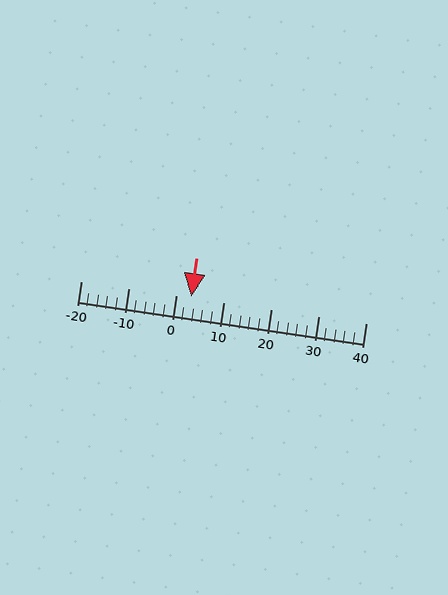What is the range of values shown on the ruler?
The ruler shows values from -20 to 40.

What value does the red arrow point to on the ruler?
The red arrow points to approximately 3.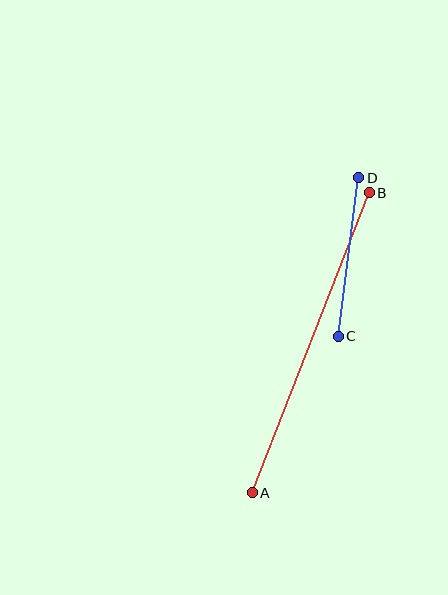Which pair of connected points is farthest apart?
Points A and B are farthest apart.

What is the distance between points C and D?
The distance is approximately 160 pixels.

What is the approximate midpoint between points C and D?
The midpoint is at approximately (349, 257) pixels.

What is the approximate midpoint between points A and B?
The midpoint is at approximately (311, 343) pixels.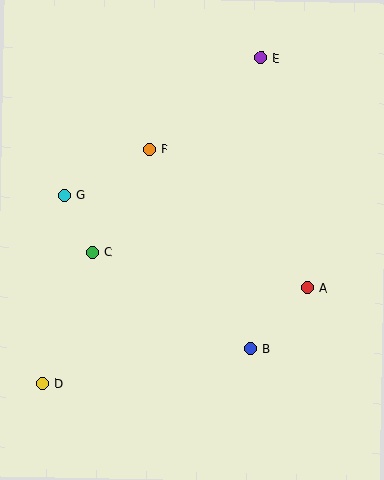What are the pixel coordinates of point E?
Point E is at (261, 58).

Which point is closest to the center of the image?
Point F at (149, 150) is closest to the center.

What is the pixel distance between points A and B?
The distance between A and B is 83 pixels.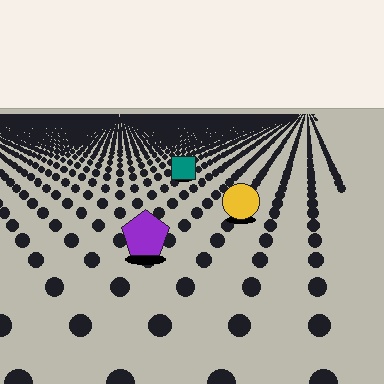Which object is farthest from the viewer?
The teal square is farthest from the viewer. It appears smaller and the ground texture around it is denser.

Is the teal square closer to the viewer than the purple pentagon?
No. The purple pentagon is closer — you can tell from the texture gradient: the ground texture is coarser near it.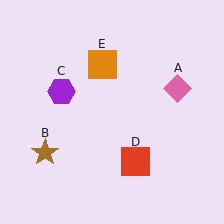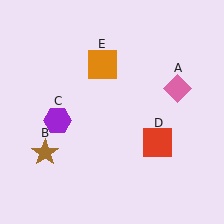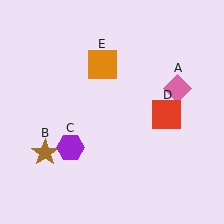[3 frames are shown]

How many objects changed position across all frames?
2 objects changed position: purple hexagon (object C), red square (object D).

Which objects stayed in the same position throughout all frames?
Pink diamond (object A) and brown star (object B) and orange square (object E) remained stationary.